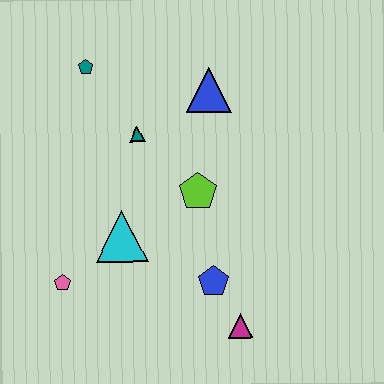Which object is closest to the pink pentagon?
The cyan triangle is closest to the pink pentagon.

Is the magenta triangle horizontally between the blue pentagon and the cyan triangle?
No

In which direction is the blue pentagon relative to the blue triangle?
The blue pentagon is below the blue triangle.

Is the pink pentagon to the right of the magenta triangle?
No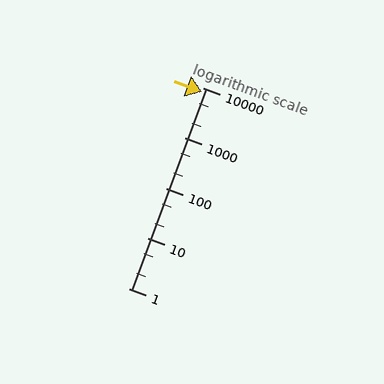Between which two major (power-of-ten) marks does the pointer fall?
The pointer is between 1000 and 10000.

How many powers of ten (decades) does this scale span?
The scale spans 4 decades, from 1 to 10000.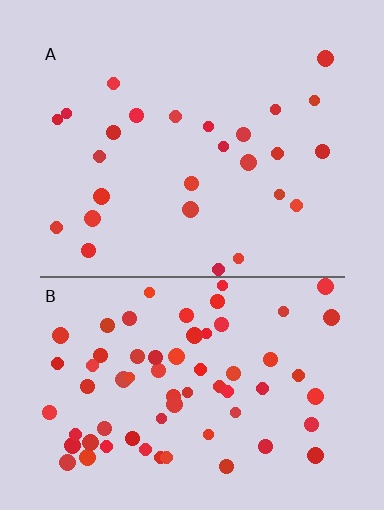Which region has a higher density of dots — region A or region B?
B (the bottom).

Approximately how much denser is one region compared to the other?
Approximately 2.5× — region B over region A.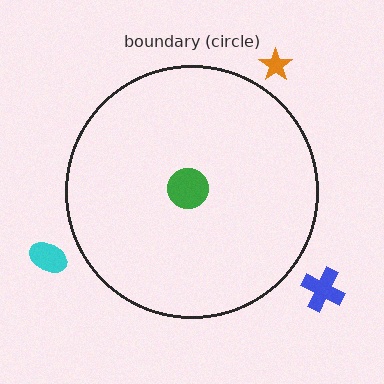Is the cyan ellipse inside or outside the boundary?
Outside.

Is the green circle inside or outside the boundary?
Inside.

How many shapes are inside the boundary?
1 inside, 3 outside.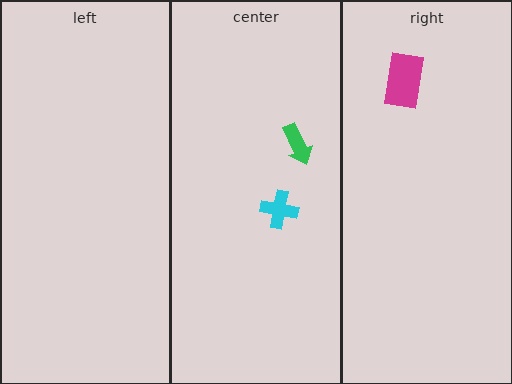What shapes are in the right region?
The magenta rectangle.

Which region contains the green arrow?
The center region.